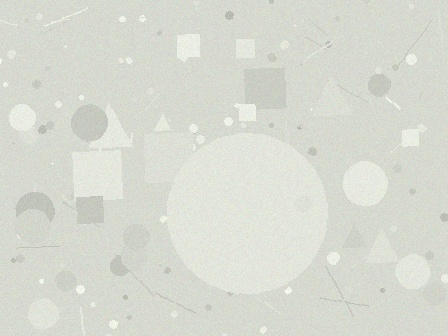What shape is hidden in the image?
A circle is hidden in the image.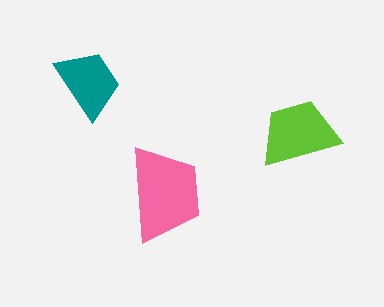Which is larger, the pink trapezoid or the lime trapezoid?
The pink one.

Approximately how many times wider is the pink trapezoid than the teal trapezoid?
About 1.5 times wider.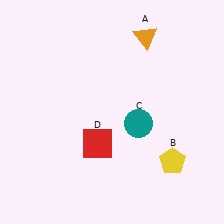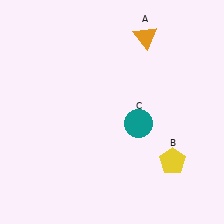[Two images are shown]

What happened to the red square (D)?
The red square (D) was removed in Image 2. It was in the bottom-left area of Image 1.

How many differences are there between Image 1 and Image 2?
There is 1 difference between the two images.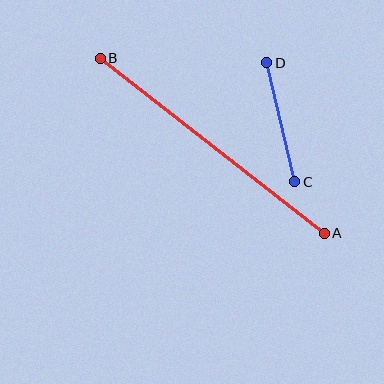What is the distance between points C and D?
The distance is approximately 122 pixels.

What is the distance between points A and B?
The distance is approximately 285 pixels.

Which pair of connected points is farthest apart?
Points A and B are farthest apart.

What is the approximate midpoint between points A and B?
The midpoint is at approximately (212, 146) pixels.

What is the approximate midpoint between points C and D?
The midpoint is at approximately (281, 122) pixels.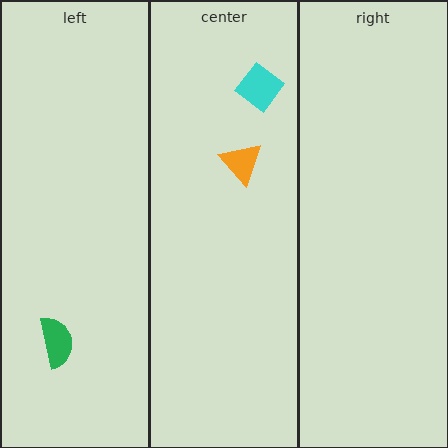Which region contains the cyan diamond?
The center region.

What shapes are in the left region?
The green semicircle.